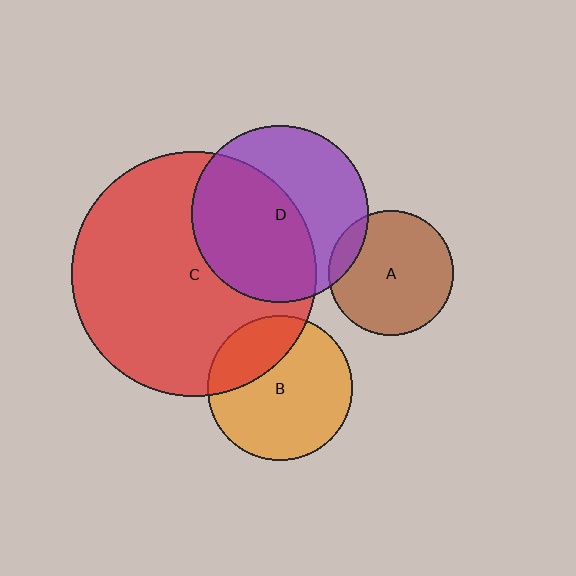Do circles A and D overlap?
Yes.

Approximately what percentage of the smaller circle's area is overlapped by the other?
Approximately 10%.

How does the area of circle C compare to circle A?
Approximately 3.8 times.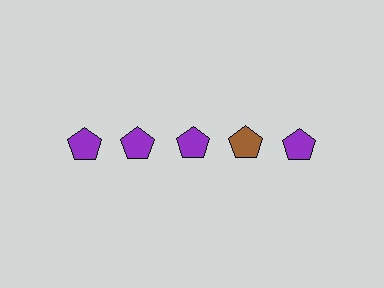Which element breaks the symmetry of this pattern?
The brown pentagon in the top row, second from right column breaks the symmetry. All other shapes are purple pentagons.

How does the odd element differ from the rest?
It has a different color: brown instead of purple.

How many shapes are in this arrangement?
There are 5 shapes arranged in a grid pattern.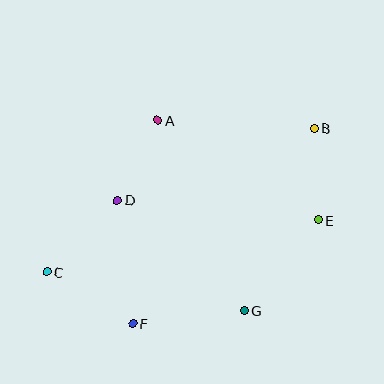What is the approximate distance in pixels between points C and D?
The distance between C and D is approximately 101 pixels.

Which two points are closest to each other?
Points A and D are closest to each other.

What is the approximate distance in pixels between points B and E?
The distance between B and E is approximately 92 pixels.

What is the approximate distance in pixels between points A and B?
The distance between A and B is approximately 156 pixels.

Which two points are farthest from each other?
Points B and C are farthest from each other.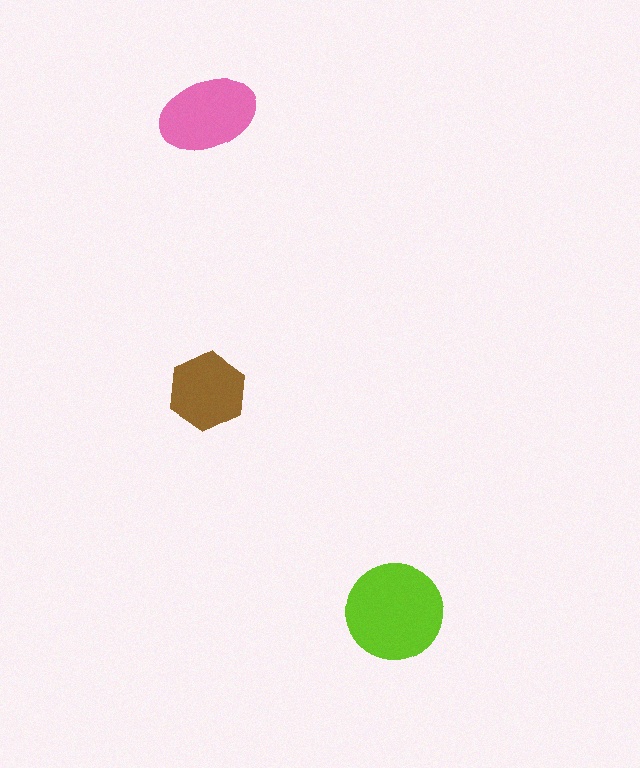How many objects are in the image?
There are 3 objects in the image.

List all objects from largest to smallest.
The lime circle, the pink ellipse, the brown hexagon.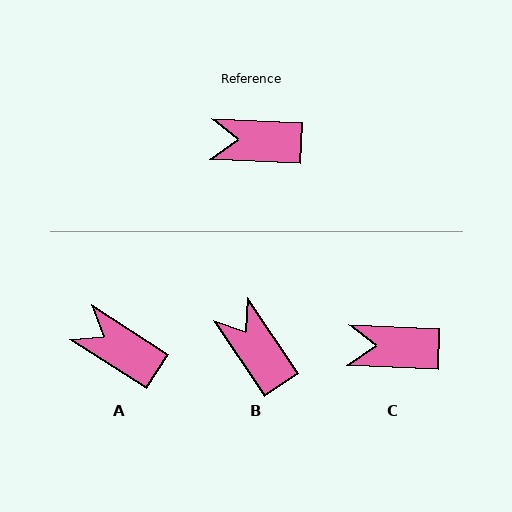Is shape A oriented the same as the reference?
No, it is off by about 30 degrees.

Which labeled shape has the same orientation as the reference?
C.